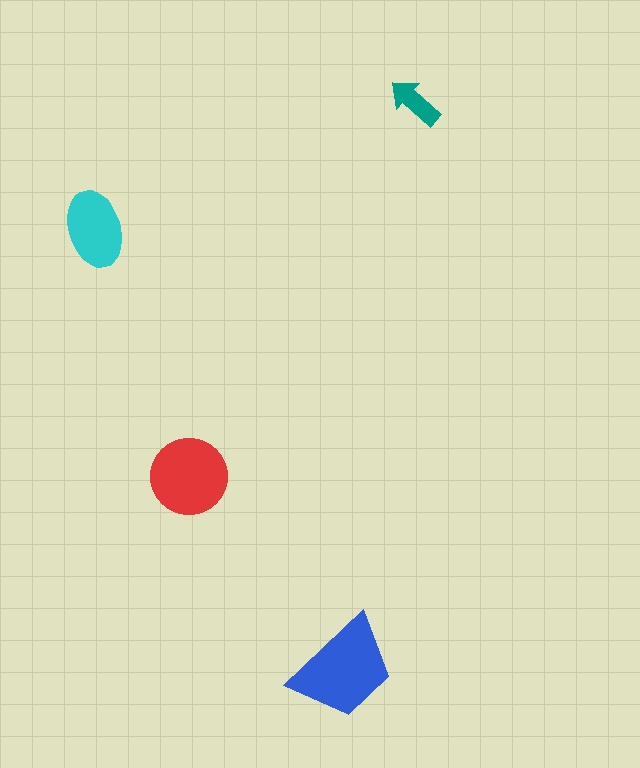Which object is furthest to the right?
The teal arrow is rightmost.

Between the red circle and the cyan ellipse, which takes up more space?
The red circle.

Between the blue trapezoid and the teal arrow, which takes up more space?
The blue trapezoid.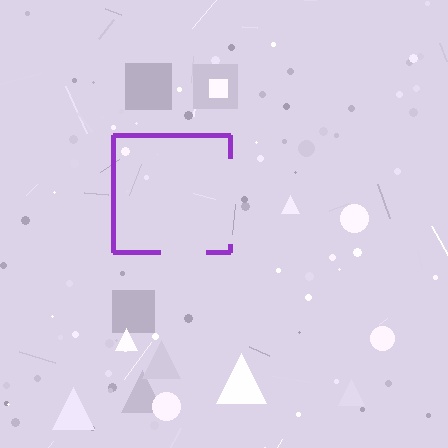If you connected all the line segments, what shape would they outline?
They would outline a square.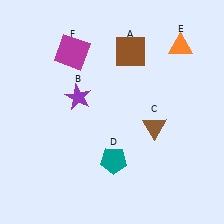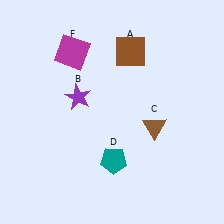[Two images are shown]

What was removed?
The orange triangle (E) was removed in Image 2.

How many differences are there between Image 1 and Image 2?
There is 1 difference between the two images.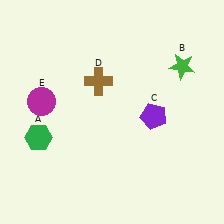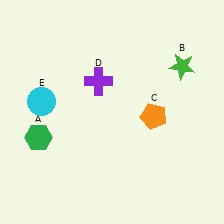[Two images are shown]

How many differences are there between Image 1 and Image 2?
There are 3 differences between the two images.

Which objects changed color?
C changed from purple to orange. D changed from brown to purple. E changed from magenta to cyan.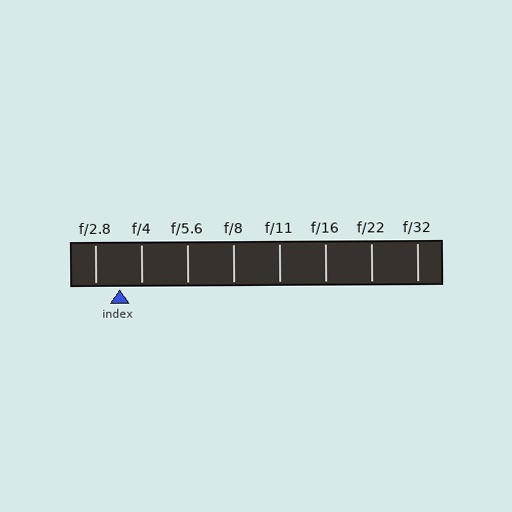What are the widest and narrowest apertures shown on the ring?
The widest aperture shown is f/2.8 and the narrowest is f/32.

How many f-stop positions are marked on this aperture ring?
There are 8 f-stop positions marked.